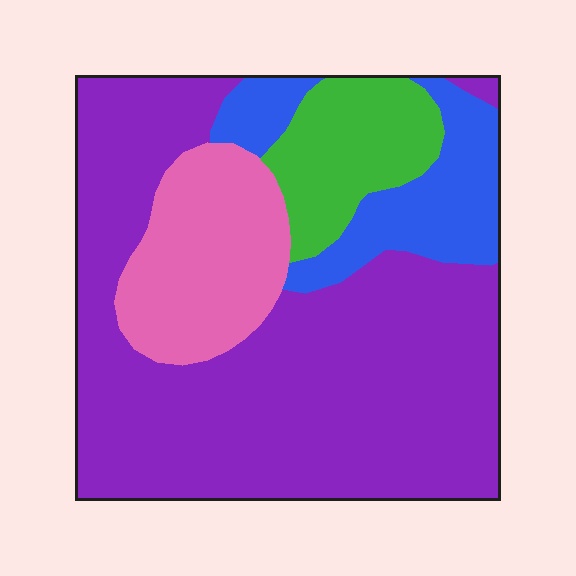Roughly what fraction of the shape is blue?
Blue covers 14% of the shape.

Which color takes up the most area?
Purple, at roughly 60%.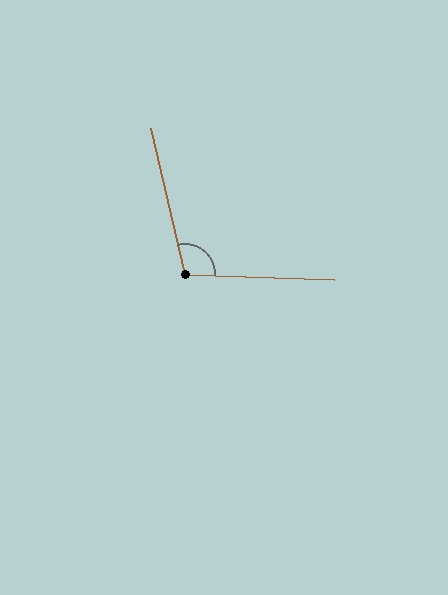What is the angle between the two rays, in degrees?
Approximately 105 degrees.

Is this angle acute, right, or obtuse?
It is obtuse.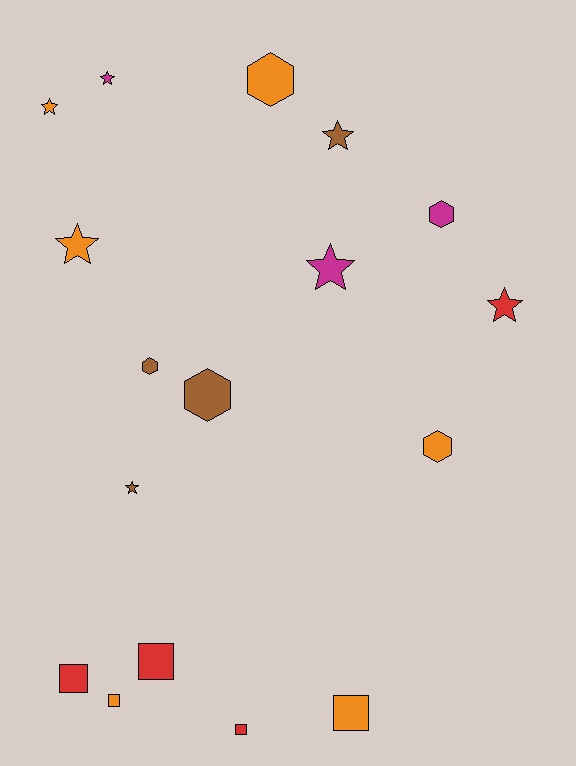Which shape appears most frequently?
Star, with 7 objects.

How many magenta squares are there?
There are no magenta squares.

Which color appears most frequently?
Orange, with 6 objects.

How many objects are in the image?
There are 17 objects.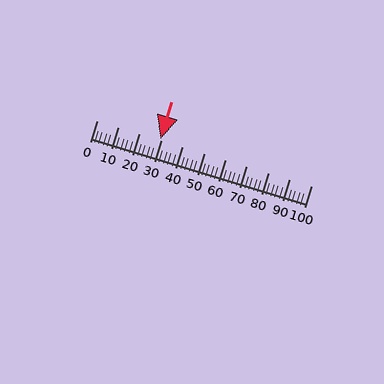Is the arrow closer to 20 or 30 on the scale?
The arrow is closer to 30.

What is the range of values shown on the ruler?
The ruler shows values from 0 to 100.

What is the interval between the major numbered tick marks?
The major tick marks are spaced 10 units apart.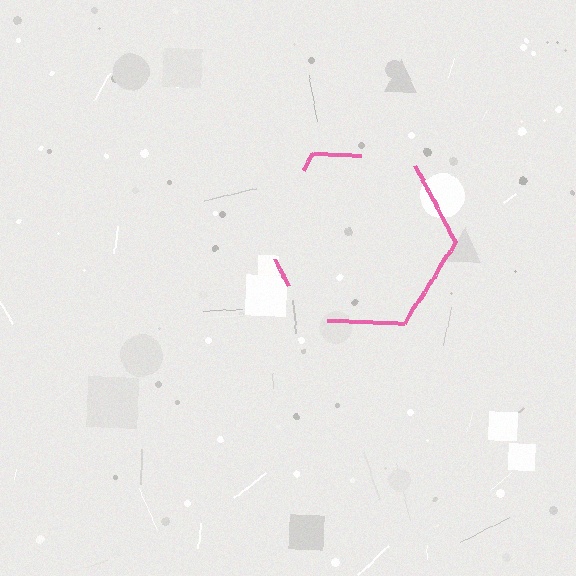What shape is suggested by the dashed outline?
The dashed outline suggests a hexagon.